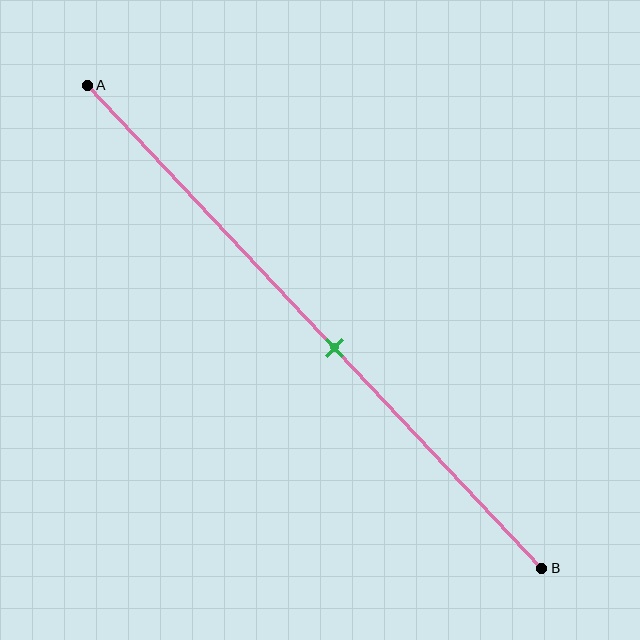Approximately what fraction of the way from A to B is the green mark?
The green mark is approximately 55% of the way from A to B.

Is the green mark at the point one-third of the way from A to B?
No, the mark is at about 55% from A, not at the 33% one-third point.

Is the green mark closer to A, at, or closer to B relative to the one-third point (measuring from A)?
The green mark is closer to point B than the one-third point of segment AB.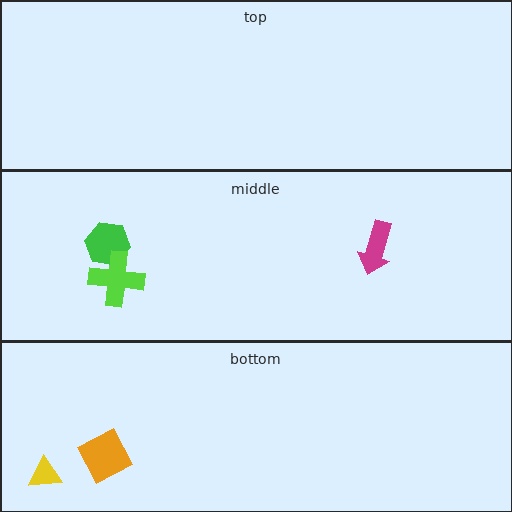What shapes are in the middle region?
The green hexagon, the magenta arrow, the lime cross.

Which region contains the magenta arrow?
The middle region.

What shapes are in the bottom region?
The orange diamond, the yellow triangle.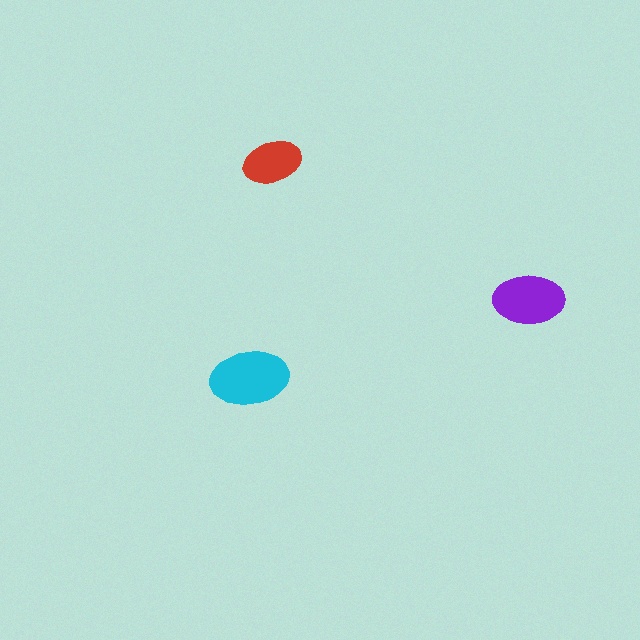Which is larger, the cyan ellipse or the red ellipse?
The cyan one.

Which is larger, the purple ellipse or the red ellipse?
The purple one.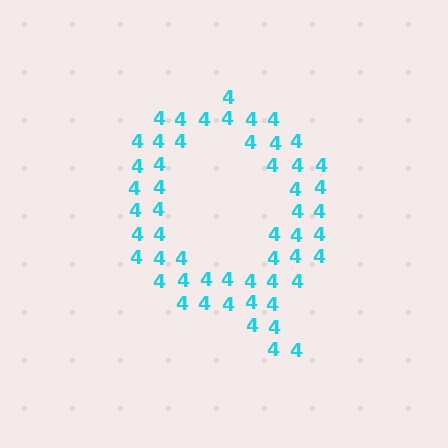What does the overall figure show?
The overall figure shows the letter Q.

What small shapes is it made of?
It is made of small digit 4's.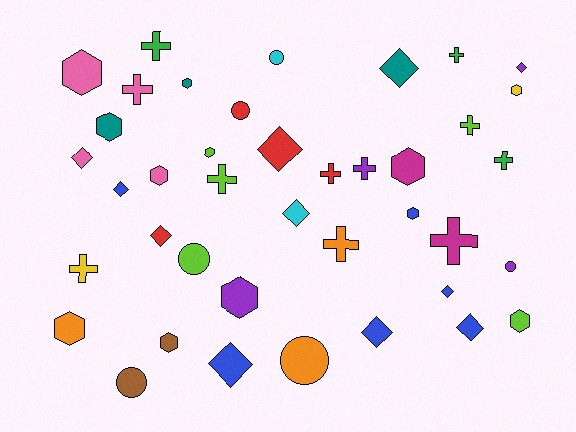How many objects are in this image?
There are 40 objects.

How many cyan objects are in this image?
There are 2 cyan objects.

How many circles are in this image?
There are 6 circles.